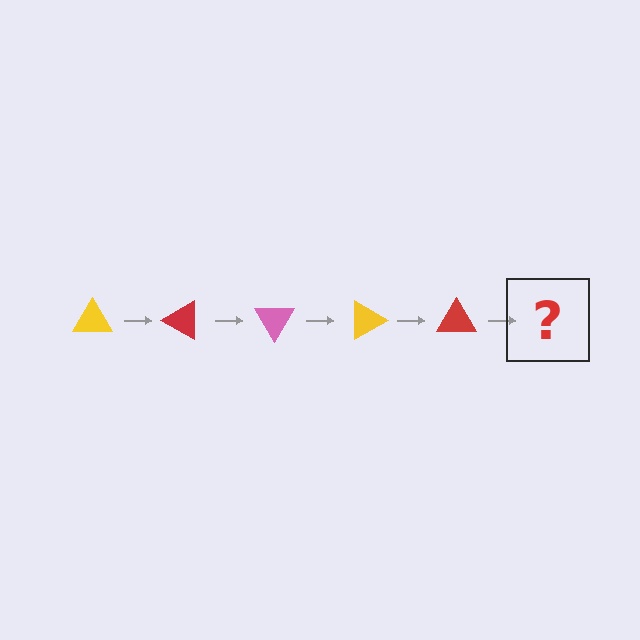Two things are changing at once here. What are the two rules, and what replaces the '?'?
The two rules are that it rotates 30 degrees each step and the color cycles through yellow, red, and pink. The '?' should be a pink triangle, rotated 150 degrees from the start.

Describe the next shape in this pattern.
It should be a pink triangle, rotated 150 degrees from the start.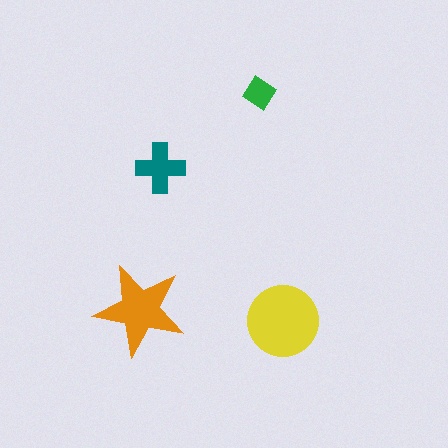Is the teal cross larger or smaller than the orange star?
Smaller.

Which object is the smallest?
The green diamond.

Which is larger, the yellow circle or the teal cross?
The yellow circle.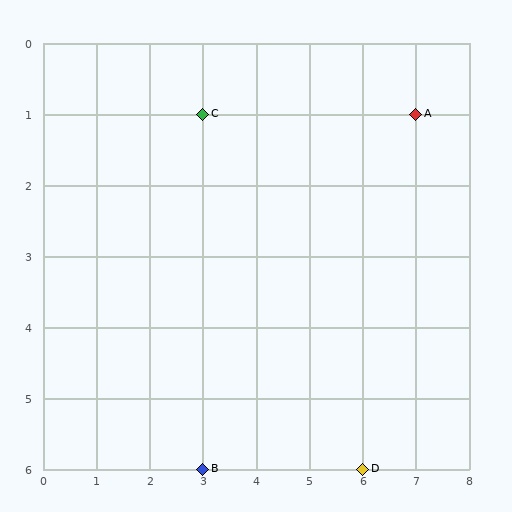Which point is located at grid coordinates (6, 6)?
Point D is at (6, 6).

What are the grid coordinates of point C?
Point C is at grid coordinates (3, 1).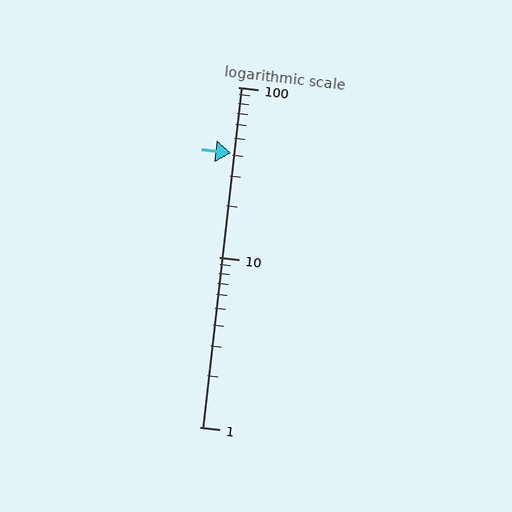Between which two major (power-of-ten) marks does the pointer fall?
The pointer is between 10 and 100.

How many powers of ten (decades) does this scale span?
The scale spans 2 decades, from 1 to 100.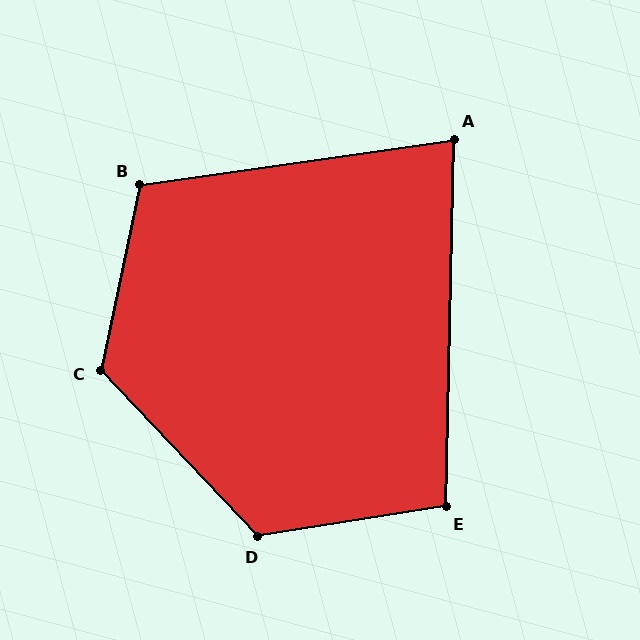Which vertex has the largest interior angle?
C, at approximately 125 degrees.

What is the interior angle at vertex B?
Approximately 110 degrees (obtuse).